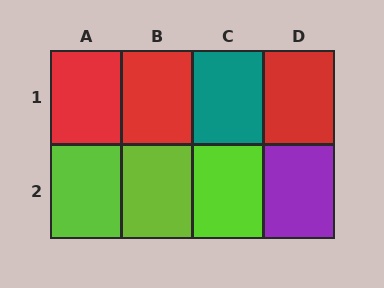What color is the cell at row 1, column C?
Teal.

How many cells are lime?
3 cells are lime.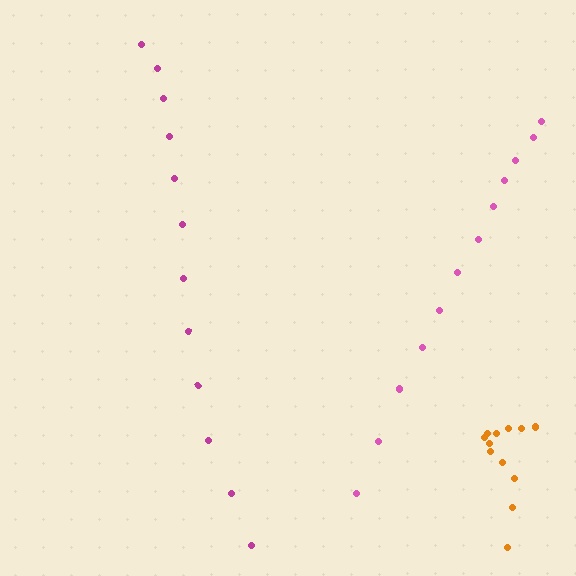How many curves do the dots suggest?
There are 3 distinct paths.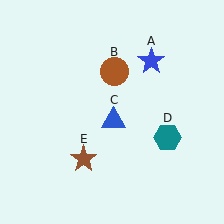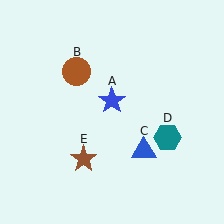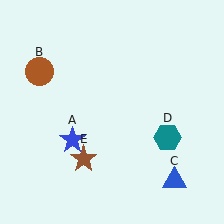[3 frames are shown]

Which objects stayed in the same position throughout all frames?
Teal hexagon (object D) and brown star (object E) remained stationary.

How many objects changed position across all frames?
3 objects changed position: blue star (object A), brown circle (object B), blue triangle (object C).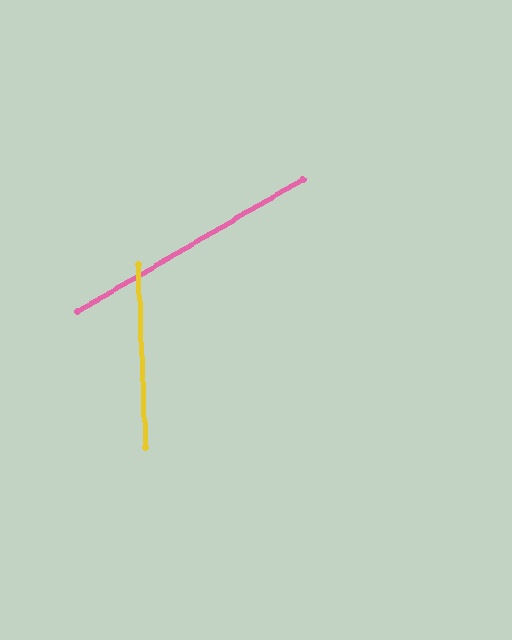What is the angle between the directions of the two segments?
Approximately 62 degrees.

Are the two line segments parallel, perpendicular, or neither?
Neither parallel nor perpendicular — they differ by about 62°.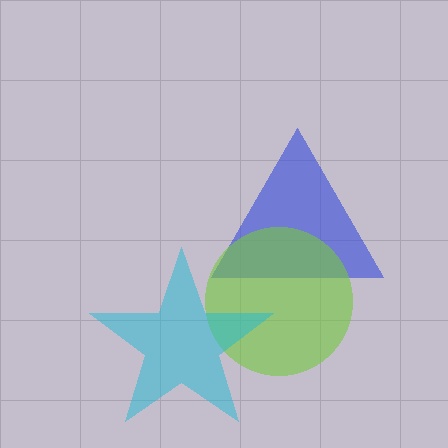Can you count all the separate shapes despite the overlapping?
Yes, there are 3 separate shapes.